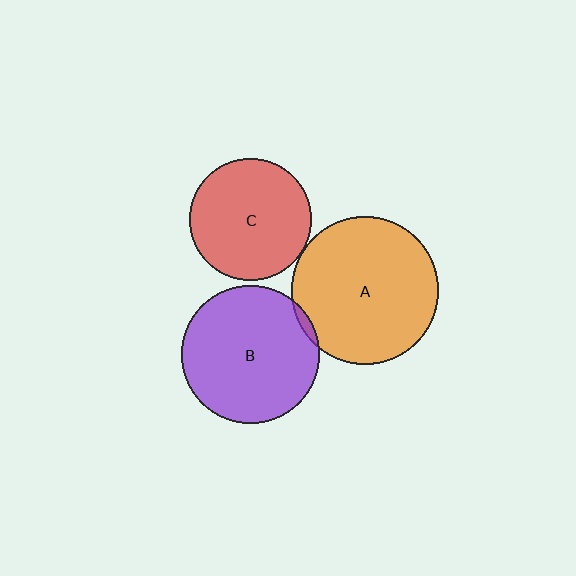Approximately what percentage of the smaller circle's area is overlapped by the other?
Approximately 5%.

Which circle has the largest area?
Circle A (orange).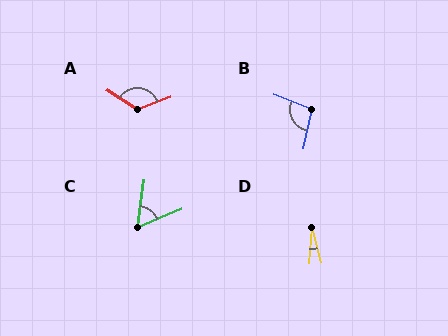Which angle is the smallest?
D, at approximately 19 degrees.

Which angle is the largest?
A, at approximately 127 degrees.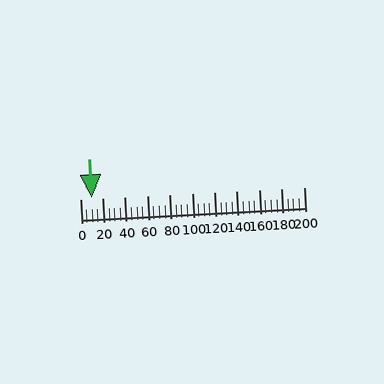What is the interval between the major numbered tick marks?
The major tick marks are spaced 20 units apart.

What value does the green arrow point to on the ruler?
The green arrow points to approximately 10.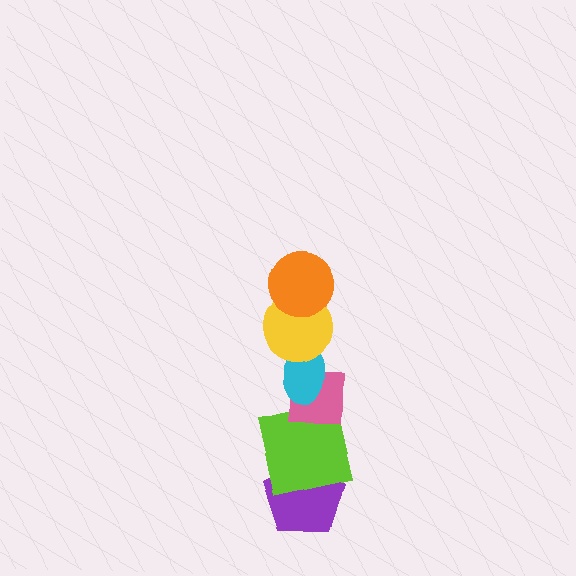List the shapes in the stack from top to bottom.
From top to bottom: the orange circle, the yellow circle, the cyan ellipse, the pink square, the lime square, the purple pentagon.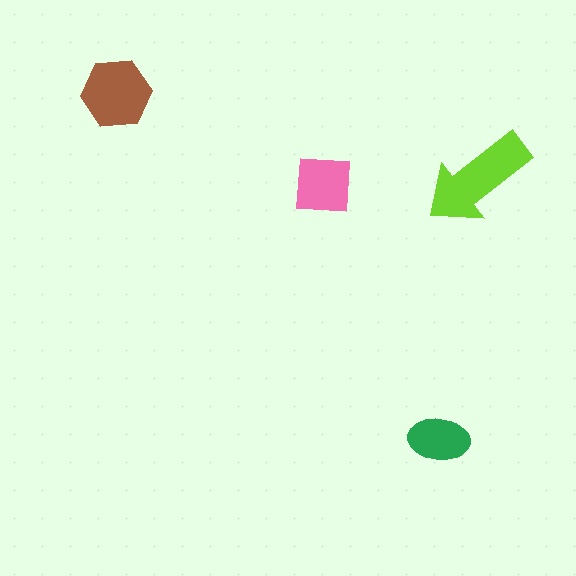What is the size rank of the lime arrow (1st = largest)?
1st.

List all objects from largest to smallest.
The lime arrow, the brown hexagon, the pink square, the green ellipse.